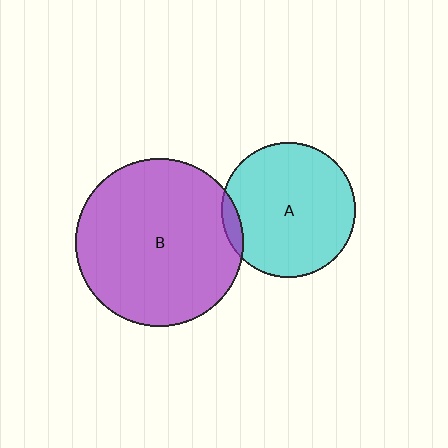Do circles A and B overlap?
Yes.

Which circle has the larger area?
Circle B (purple).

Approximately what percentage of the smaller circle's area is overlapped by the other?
Approximately 5%.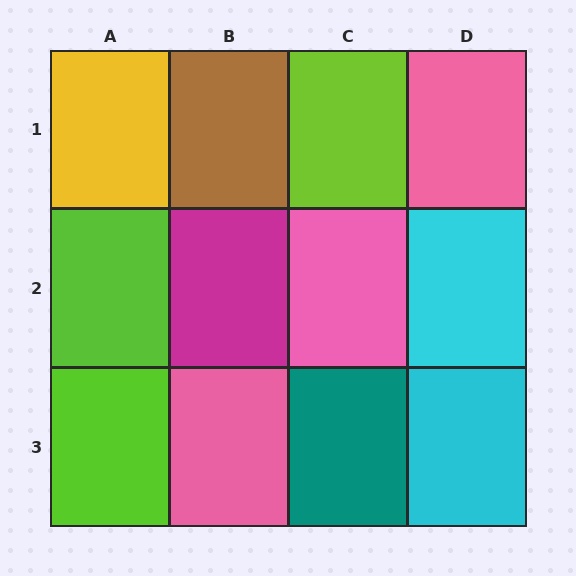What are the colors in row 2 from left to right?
Lime, magenta, pink, cyan.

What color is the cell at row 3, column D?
Cyan.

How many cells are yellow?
1 cell is yellow.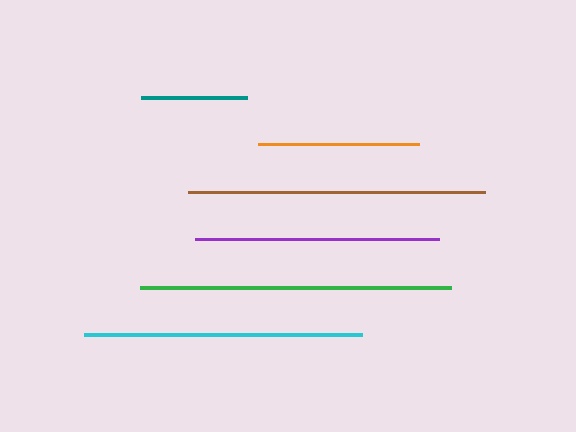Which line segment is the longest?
The green line is the longest at approximately 311 pixels.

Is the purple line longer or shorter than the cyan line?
The cyan line is longer than the purple line.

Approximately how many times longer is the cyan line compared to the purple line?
The cyan line is approximately 1.1 times the length of the purple line.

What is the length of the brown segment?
The brown segment is approximately 297 pixels long.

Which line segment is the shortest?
The teal line is the shortest at approximately 105 pixels.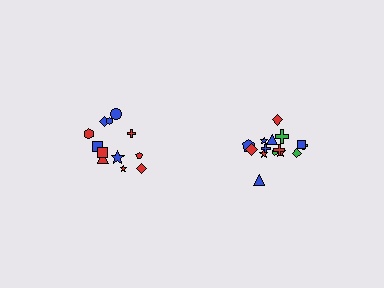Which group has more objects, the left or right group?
The right group.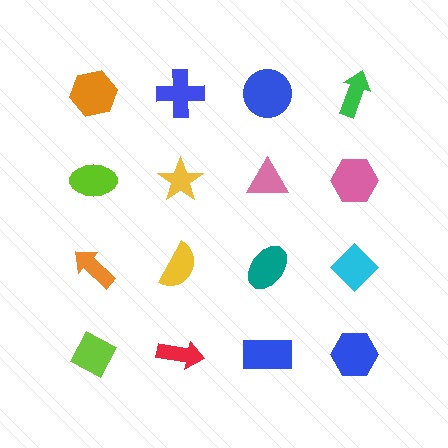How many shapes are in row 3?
4 shapes.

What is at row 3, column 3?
A teal ellipse.